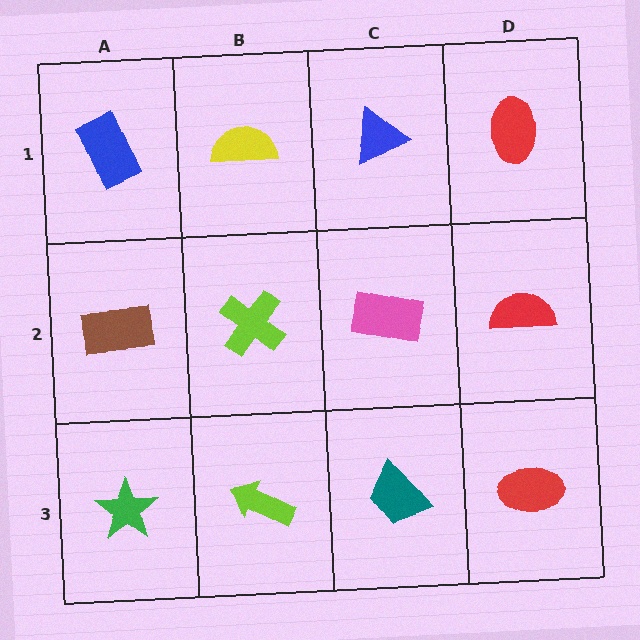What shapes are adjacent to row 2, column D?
A red ellipse (row 1, column D), a red ellipse (row 3, column D), a pink rectangle (row 2, column C).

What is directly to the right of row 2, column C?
A red semicircle.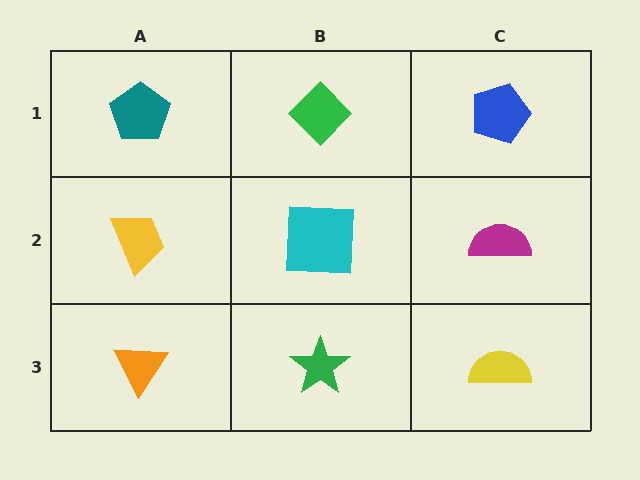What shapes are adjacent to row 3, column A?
A yellow trapezoid (row 2, column A), a green star (row 3, column B).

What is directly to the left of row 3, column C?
A green star.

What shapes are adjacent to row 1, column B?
A cyan square (row 2, column B), a teal pentagon (row 1, column A), a blue pentagon (row 1, column C).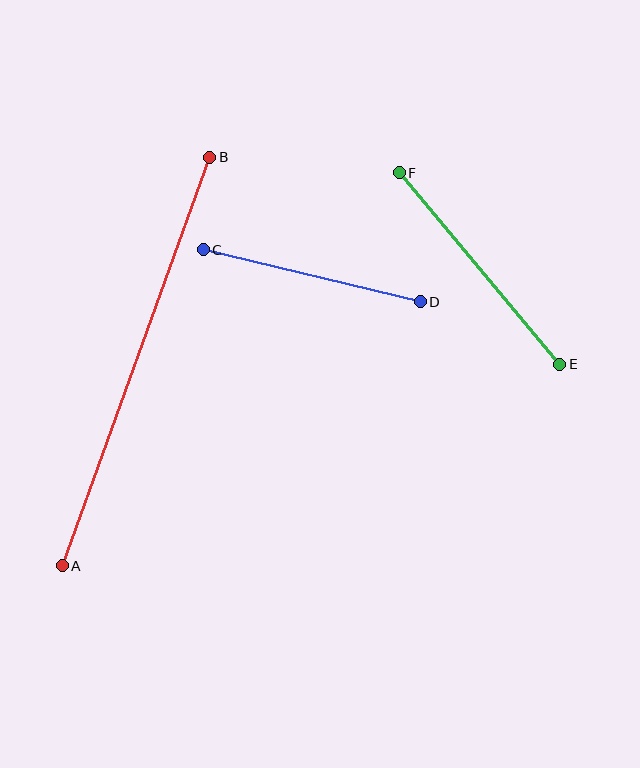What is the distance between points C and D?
The distance is approximately 223 pixels.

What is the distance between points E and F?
The distance is approximately 250 pixels.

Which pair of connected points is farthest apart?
Points A and B are farthest apart.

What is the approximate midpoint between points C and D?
The midpoint is at approximately (312, 276) pixels.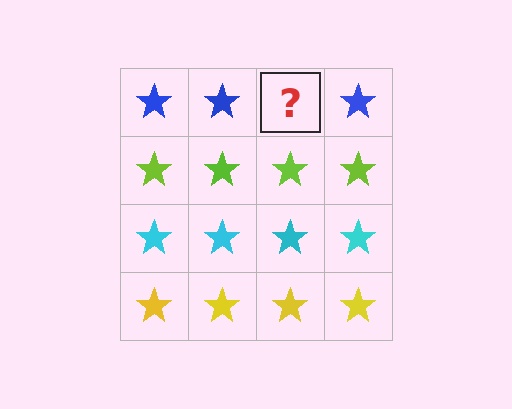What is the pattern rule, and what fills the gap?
The rule is that each row has a consistent color. The gap should be filled with a blue star.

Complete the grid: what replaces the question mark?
The question mark should be replaced with a blue star.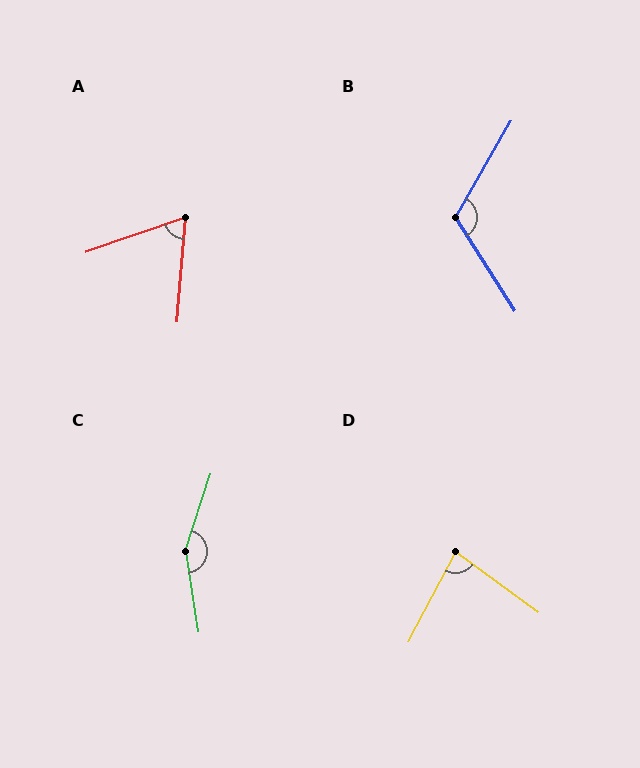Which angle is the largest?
C, at approximately 152 degrees.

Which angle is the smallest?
A, at approximately 66 degrees.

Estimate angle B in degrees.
Approximately 118 degrees.